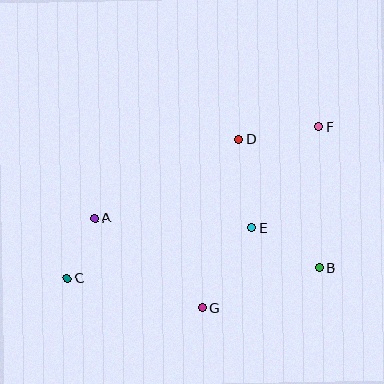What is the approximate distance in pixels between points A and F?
The distance between A and F is approximately 242 pixels.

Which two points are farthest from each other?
Points C and F are farthest from each other.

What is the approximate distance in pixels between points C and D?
The distance between C and D is approximately 221 pixels.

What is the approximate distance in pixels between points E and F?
The distance between E and F is approximately 121 pixels.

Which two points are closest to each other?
Points A and C are closest to each other.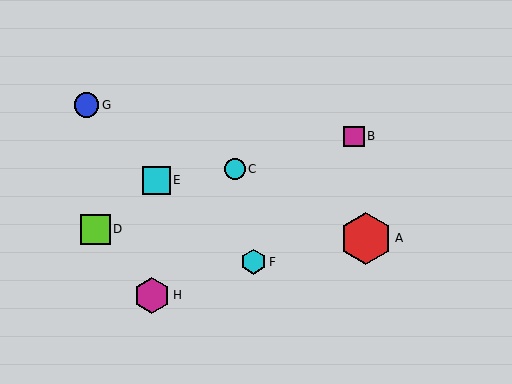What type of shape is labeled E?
Shape E is a cyan square.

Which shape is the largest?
The red hexagon (labeled A) is the largest.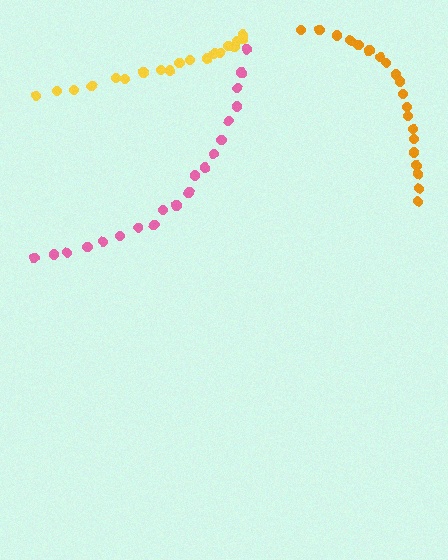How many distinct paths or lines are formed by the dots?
There are 3 distinct paths.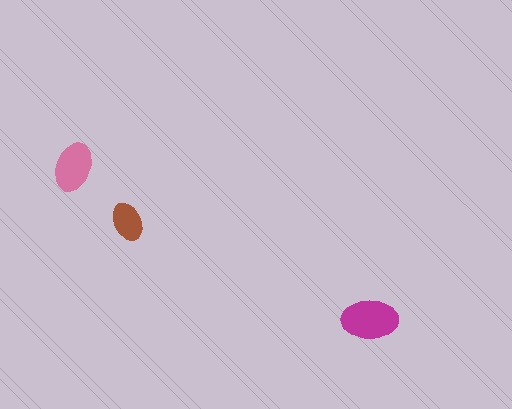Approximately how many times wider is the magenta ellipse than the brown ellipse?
About 1.5 times wider.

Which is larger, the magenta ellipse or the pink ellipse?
The magenta one.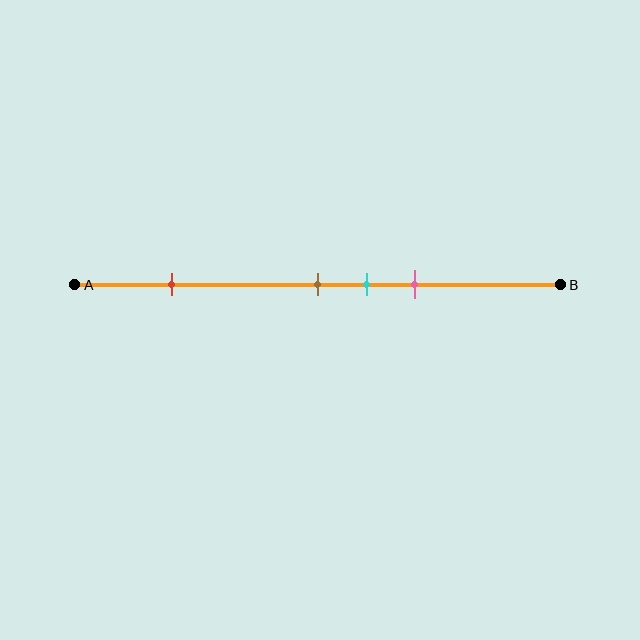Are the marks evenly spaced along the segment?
No, the marks are not evenly spaced.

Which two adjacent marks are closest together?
The brown and cyan marks are the closest adjacent pair.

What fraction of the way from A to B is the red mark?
The red mark is approximately 20% (0.2) of the way from A to B.